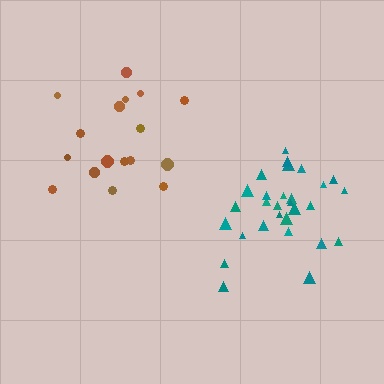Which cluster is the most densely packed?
Teal.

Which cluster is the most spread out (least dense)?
Brown.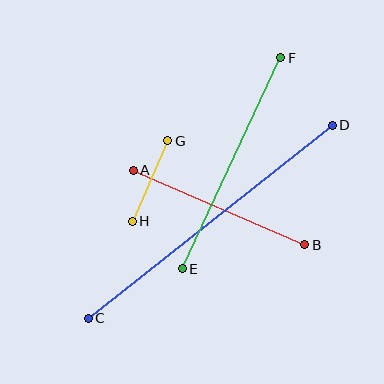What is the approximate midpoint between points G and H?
The midpoint is at approximately (150, 181) pixels.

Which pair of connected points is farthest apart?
Points C and D are farthest apart.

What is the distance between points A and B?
The distance is approximately 187 pixels.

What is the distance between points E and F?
The distance is approximately 233 pixels.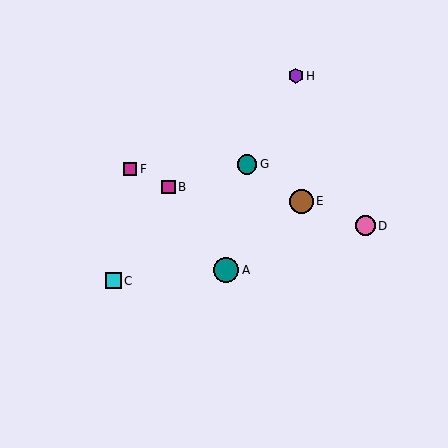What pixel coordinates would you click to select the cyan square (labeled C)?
Click at (113, 281) to select the cyan square C.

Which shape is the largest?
The teal circle (labeled A) is the largest.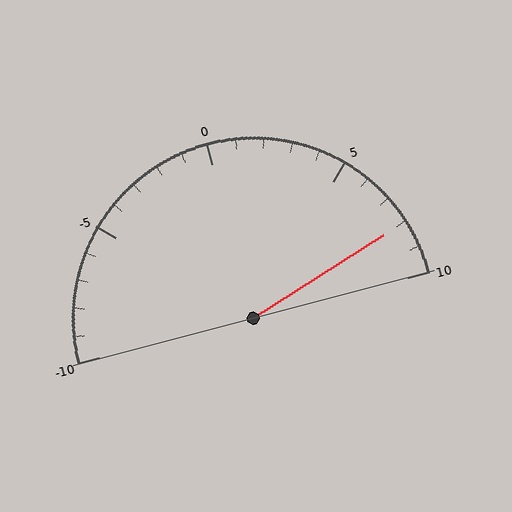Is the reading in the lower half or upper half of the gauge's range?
The reading is in the upper half of the range (-10 to 10).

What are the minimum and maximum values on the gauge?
The gauge ranges from -10 to 10.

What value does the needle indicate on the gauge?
The needle indicates approximately 8.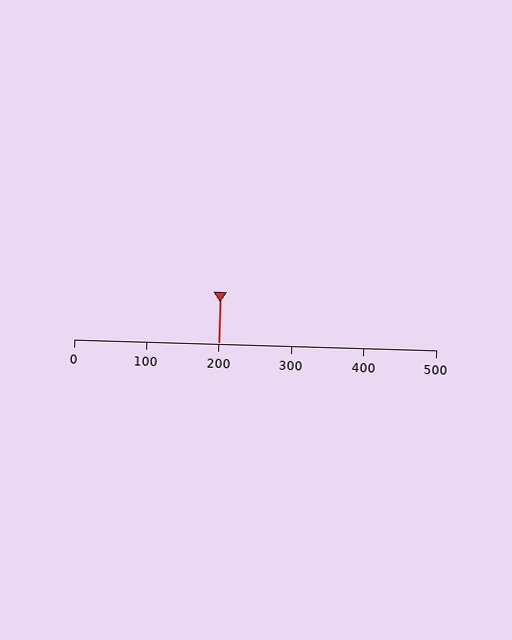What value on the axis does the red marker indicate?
The marker indicates approximately 200.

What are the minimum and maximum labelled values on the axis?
The axis runs from 0 to 500.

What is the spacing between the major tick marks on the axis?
The major ticks are spaced 100 apart.